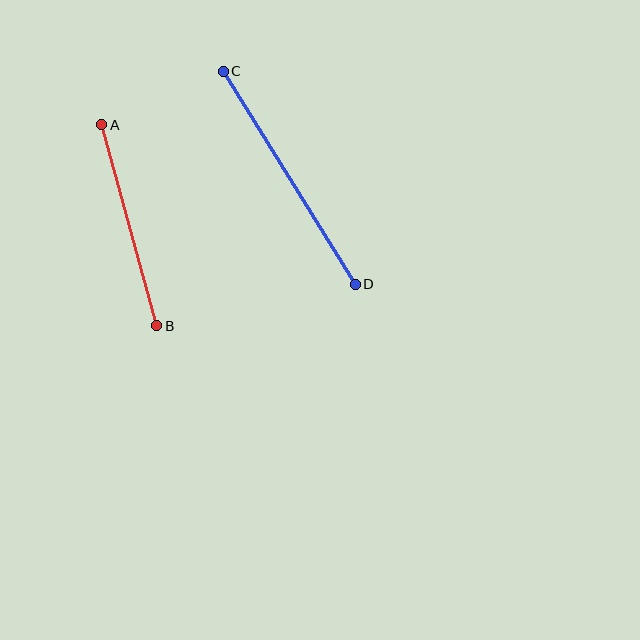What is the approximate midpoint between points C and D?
The midpoint is at approximately (289, 178) pixels.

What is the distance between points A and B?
The distance is approximately 208 pixels.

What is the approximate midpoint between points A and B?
The midpoint is at approximately (129, 225) pixels.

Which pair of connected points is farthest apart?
Points C and D are farthest apart.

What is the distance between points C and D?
The distance is approximately 251 pixels.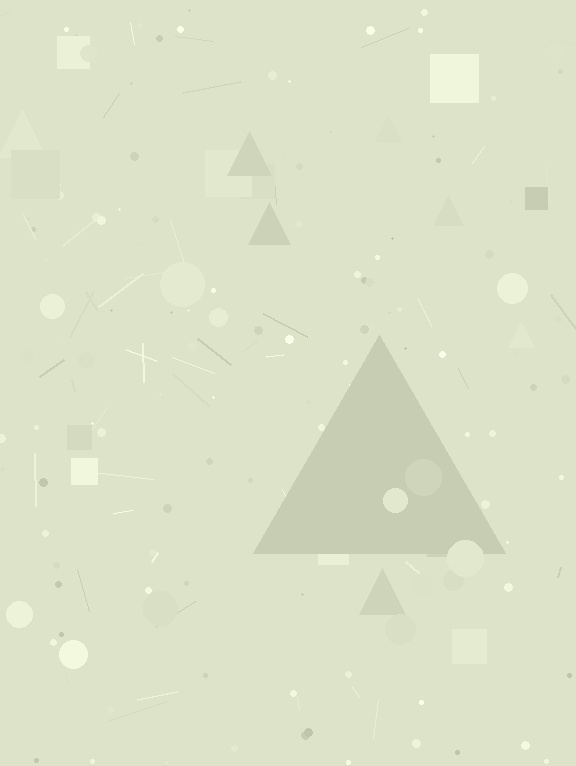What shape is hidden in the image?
A triangle is hidden in the image.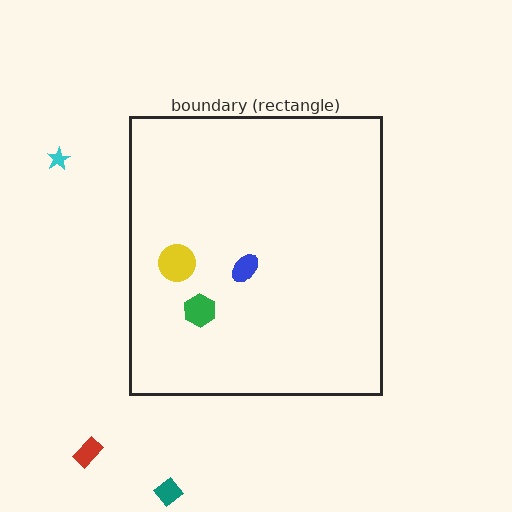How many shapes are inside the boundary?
3 inside, 3 outside.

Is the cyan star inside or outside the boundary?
Outside.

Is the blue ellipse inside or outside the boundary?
Inside.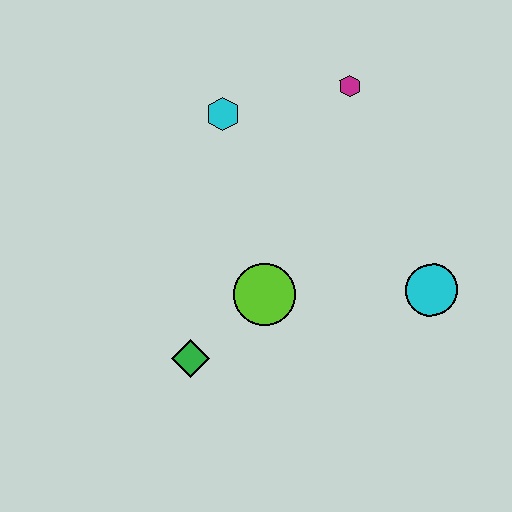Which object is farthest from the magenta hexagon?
The green diamond is farthest from the magenta hexagon.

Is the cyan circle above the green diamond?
Yes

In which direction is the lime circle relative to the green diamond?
The lime circle is to the right of the green diamond.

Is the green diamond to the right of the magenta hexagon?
No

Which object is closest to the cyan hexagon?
The magenta hexagon is closest to the cyan hexagon.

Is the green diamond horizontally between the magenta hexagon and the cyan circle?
No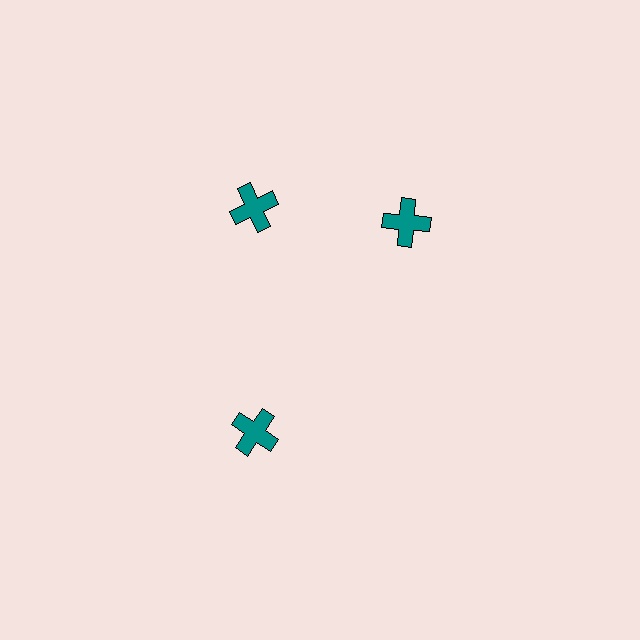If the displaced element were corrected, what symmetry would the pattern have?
It would have 3-fold rotational symmetry — the pattern would map onto itself every 120 degrees.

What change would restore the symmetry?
The symmetry would be restored by rotating it back into even spacing with its neighbors so that all 3 crosses sit at equal angles and equal distance from the center.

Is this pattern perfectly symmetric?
No. The 3 teal crosses are arranged in a ring, but one element near the 3 o'clock position is rotated out of alignment along the ring, breaking the 3-fold rotational symmetry.